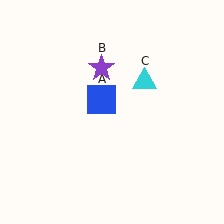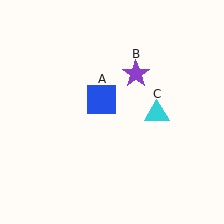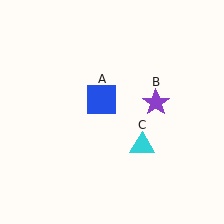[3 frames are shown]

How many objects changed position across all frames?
2 objects changed position: purple star (object B), cyan triangle (object C).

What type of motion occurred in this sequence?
The purple star (object B), cyan triangle (object C) rotated clockwise around the center of the scene.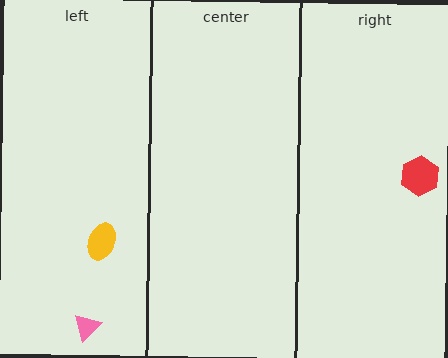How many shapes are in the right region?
1.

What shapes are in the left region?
The pink triangle, the yellow ellipse.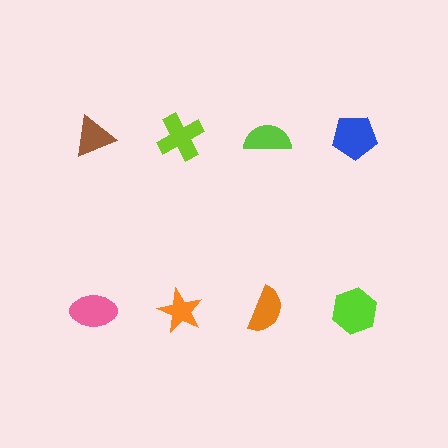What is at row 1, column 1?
A brown triangle.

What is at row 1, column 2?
A lime cross.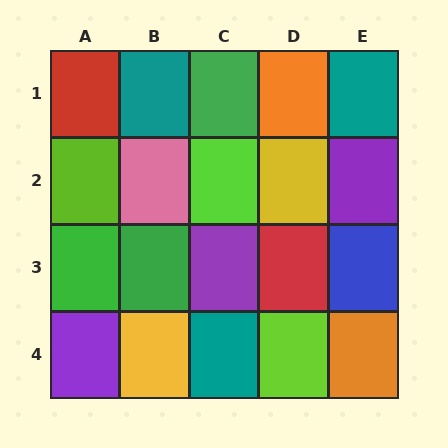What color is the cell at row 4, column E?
Orange.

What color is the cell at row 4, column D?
Lime.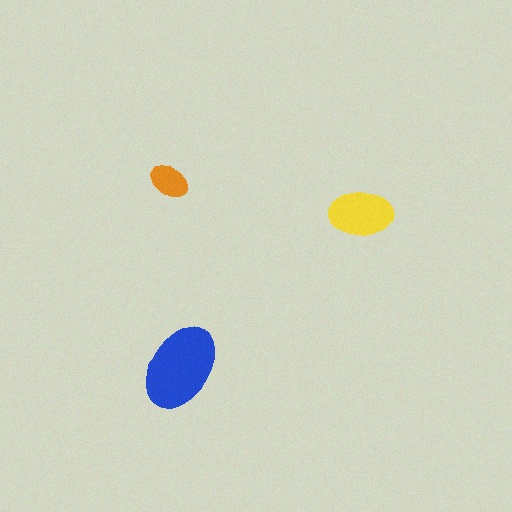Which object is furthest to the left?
The orange ellipse is leftmost.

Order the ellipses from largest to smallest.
the blue one, the yellow one, the orange one.